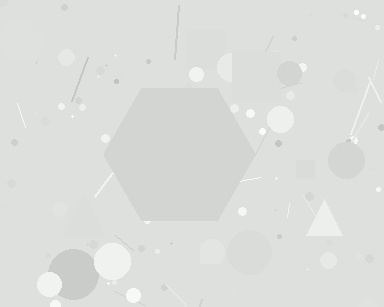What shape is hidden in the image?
A hexagon is hidden in the image.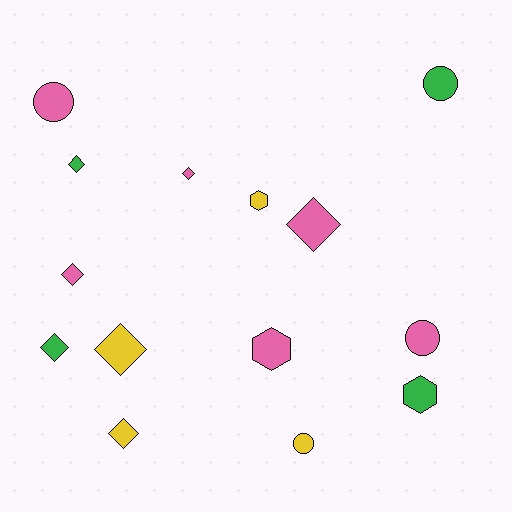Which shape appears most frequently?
Diamond, with 7 objects.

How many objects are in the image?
There are 14 objects.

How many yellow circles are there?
There is 1 yellow circle.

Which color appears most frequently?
Pink, with 6 objects.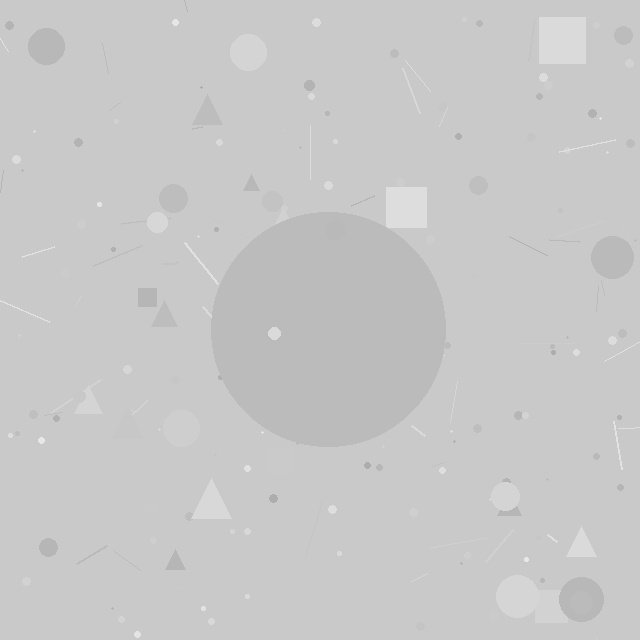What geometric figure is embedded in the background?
A circle is embedded in the background.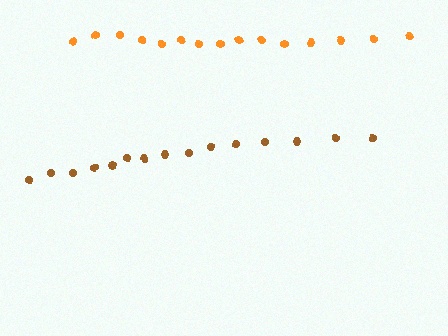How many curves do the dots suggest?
There are 2 distinct paths.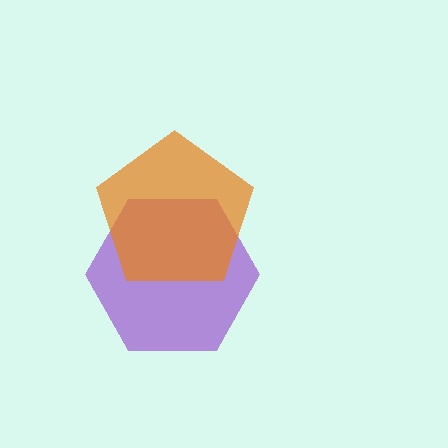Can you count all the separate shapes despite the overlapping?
Yes, there are 2 separate shapes.